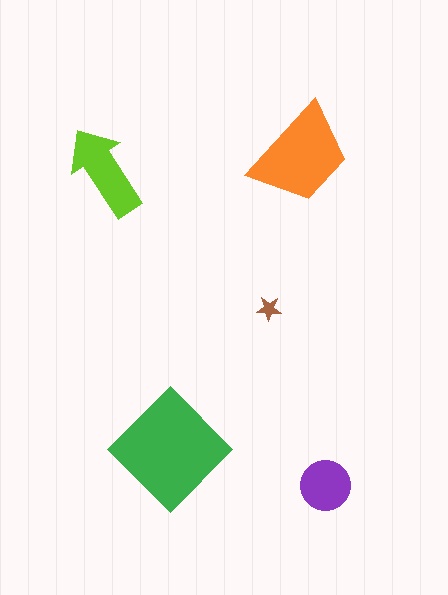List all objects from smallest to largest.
The brown star, the purple circle, the lime arrow, the orange trapezoid, the green diamond.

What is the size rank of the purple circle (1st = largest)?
4th.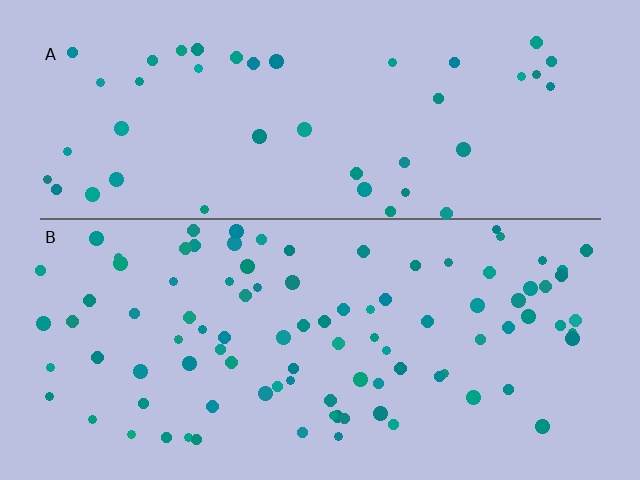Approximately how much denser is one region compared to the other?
Approximately 2.1× — region B over region A.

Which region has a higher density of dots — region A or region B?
B (the bottom).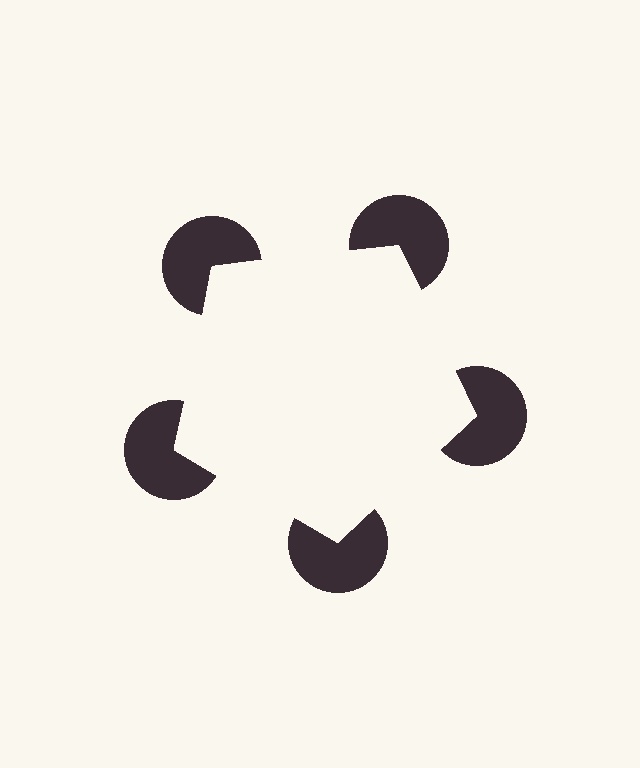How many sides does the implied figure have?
5 sides.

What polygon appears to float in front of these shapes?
An illusory pentagon — its edges are inferred from the aligned wedge cuts in the pac-man discs, not physically drawn.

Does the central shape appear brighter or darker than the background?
It typically appears slightly brighter than the background, even though no actual brightness change is drawn.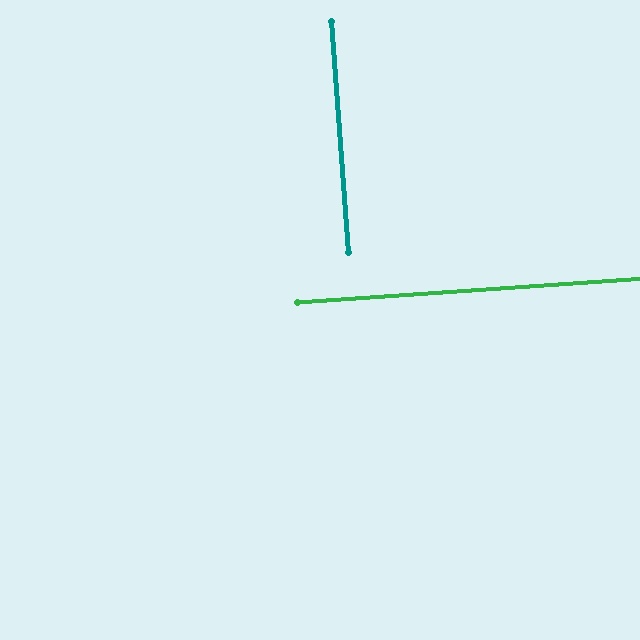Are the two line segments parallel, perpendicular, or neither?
Perpendicular — they meet at approximately 90°.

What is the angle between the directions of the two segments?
Approximately 90 degrees.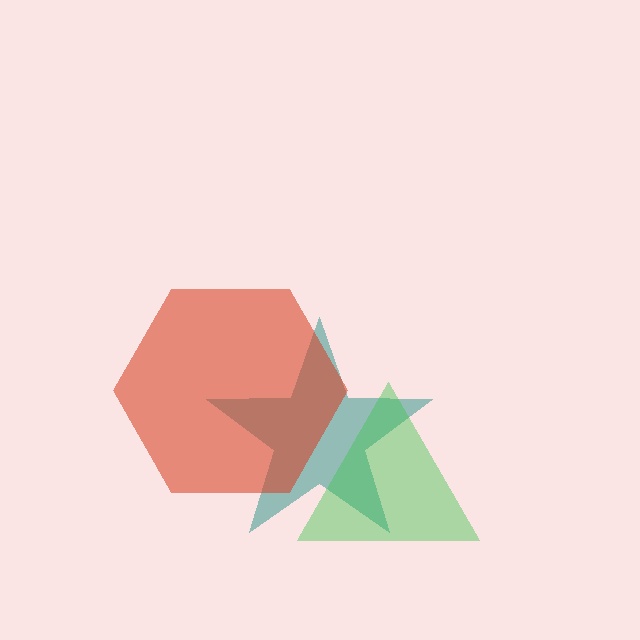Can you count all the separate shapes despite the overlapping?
Yes, there are 3 separate shapes.